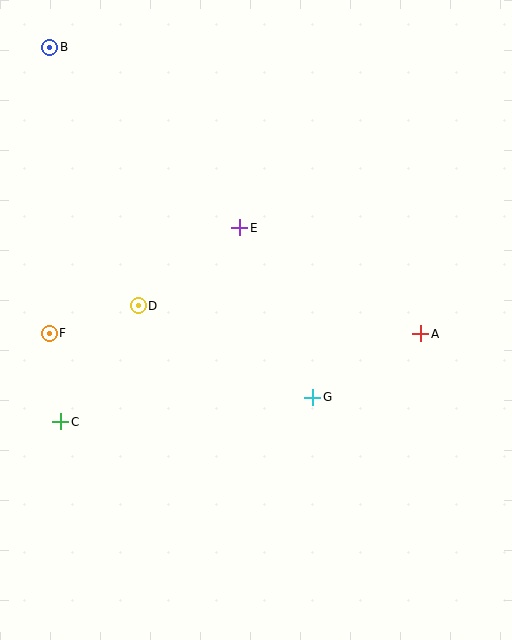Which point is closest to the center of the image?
Point E at (240, 228) is closest to the center.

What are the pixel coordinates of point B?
Point B is at (50, 47).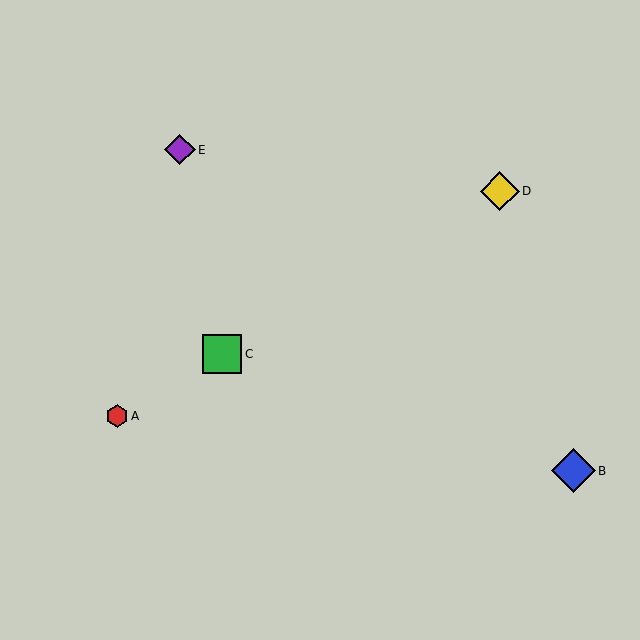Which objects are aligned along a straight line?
Objects A, C, D are aligned along a straight line.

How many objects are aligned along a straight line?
3 objects (A, C, D) are aligned along a straight line.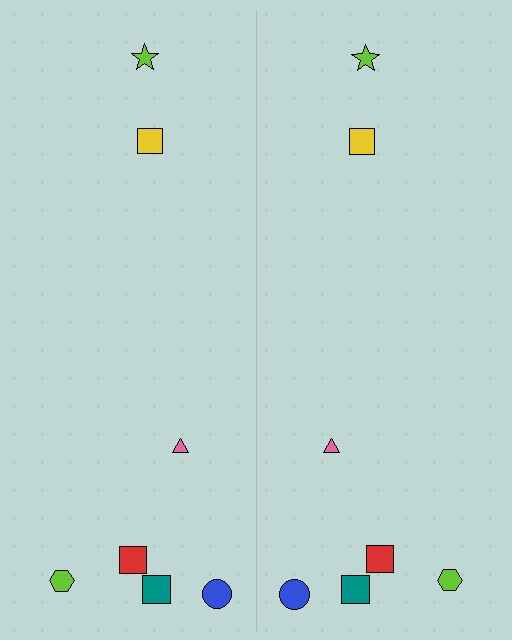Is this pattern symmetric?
Yes, this pattern has bilateral (reflection) symmetry.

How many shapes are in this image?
There are 14 shapes in this image.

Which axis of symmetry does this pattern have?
The pattern has a vertical axis of symmetry running through the center of the image.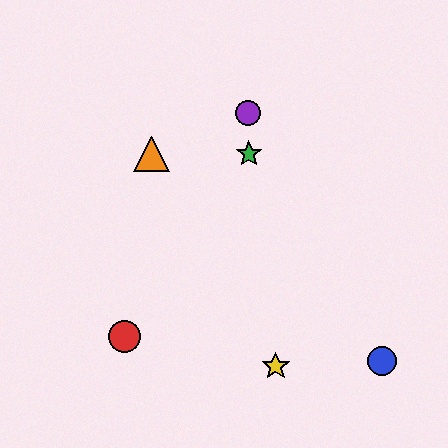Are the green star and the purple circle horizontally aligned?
No, the green star is at y≈154 and the purple circle is at y≈113.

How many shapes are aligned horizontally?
2 shapes (the green star, the orange triangle) are aligned horizontally.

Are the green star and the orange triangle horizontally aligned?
Yes, both are at y≈154.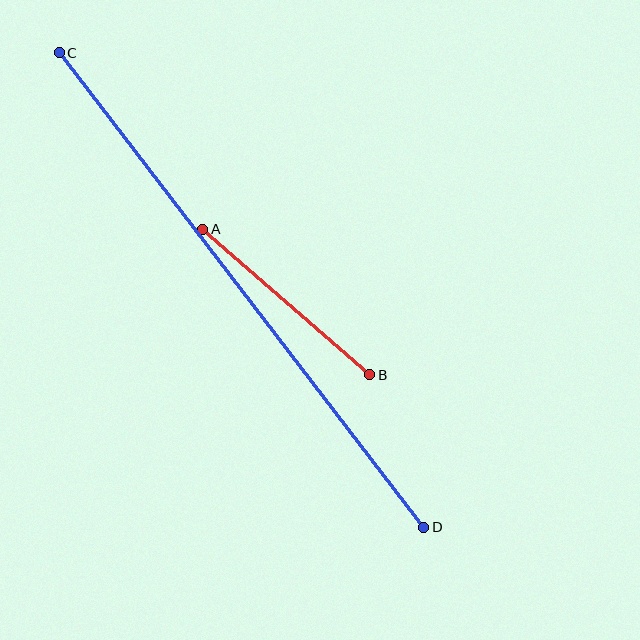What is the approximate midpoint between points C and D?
The midpoint is at approximately (241, 290) pixels.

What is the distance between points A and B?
The distance is approximately 222 pixels.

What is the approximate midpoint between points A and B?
The midpoint is at approximately (286, 302) pixels.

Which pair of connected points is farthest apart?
Points C and D are farthest apart.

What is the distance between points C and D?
The distance is approximately 599 pixels.